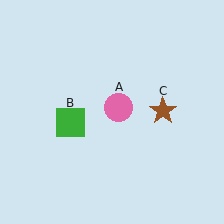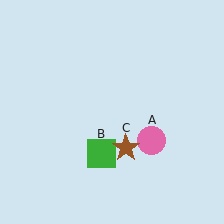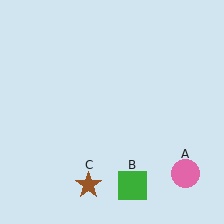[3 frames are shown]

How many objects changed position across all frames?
3 objects changed position: pink circle (object A), green square (object B), brown star (object C).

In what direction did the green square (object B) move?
The green square (object B) moved down and to the right.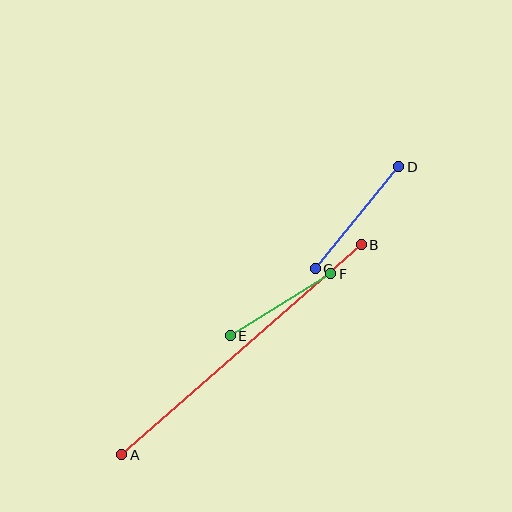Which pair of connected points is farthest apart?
Points A and B are farthest apart.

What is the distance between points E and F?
The distance is approximately 118 pixels.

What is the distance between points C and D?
The distance is approximately 132 pixels.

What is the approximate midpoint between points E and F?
The midpoint is at approximately (281, 305) pixels.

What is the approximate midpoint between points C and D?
The midpoint is at approximately (357, 218) pixels.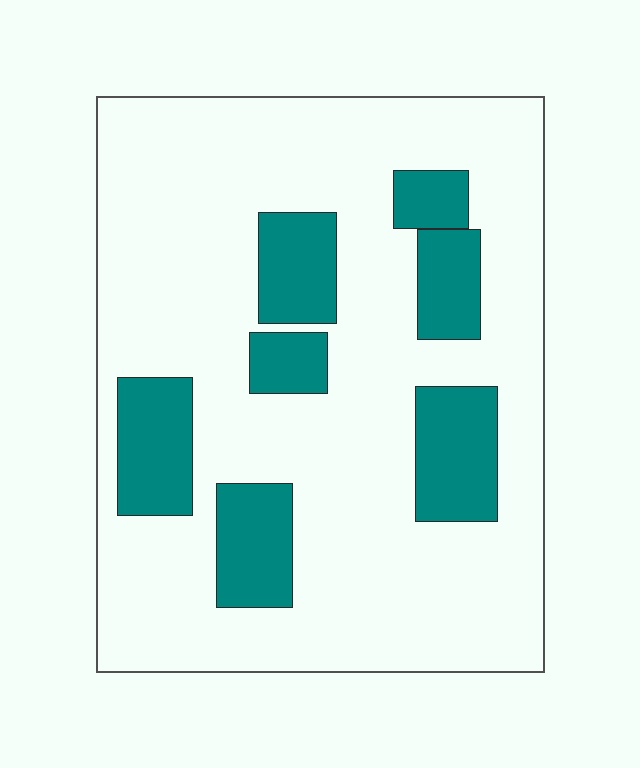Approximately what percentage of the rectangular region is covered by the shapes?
Approximately 20%.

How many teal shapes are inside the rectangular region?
7.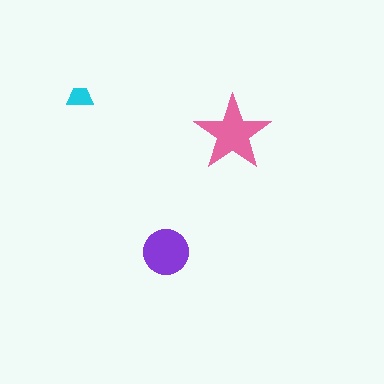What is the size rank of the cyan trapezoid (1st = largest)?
3rd.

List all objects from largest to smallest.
The pink star, the purple circle, the cyan trapezoid.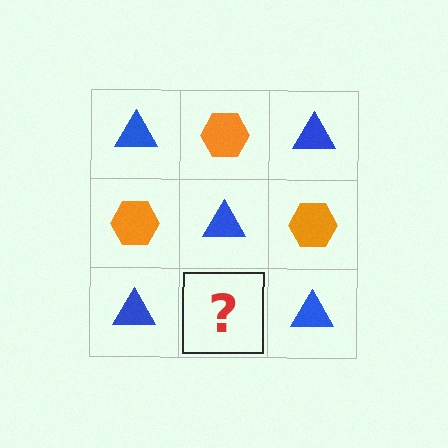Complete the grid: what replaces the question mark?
The question mark should be replaced with an orange hexagon.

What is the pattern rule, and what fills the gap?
The rule is that it alternates blue triangle and orange hexagon in a checkerboard pattern. The gap should be filled with an orange hexagon.